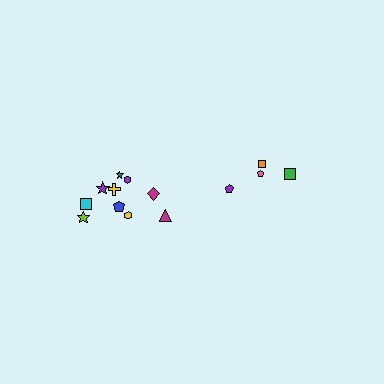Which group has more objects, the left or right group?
The left group.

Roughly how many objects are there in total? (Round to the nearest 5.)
Roughly 15 objects in total.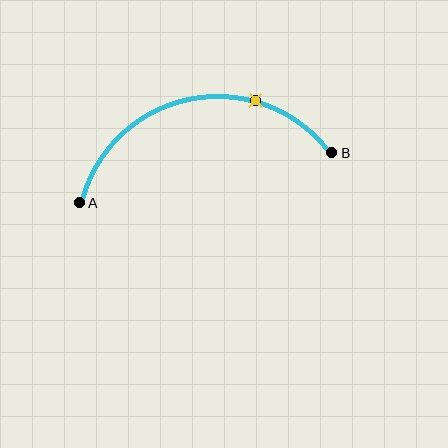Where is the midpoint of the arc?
The arc midpoint is the point on the curve farthest from the straight line joining A and B. It sits above that line.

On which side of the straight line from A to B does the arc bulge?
The arc bulges above the straight line connecting A and B.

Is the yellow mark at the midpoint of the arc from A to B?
No. The yellow mark lies on the arc but is closer to endpoint B. The arc midpoint would be at the point on the curve equidistant along the arc from both A and B.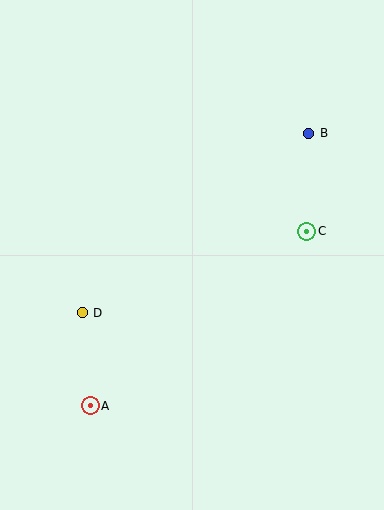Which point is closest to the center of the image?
Point C at (307, 231) is closest to the center.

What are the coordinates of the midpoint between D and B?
The midpoint between D and B is at (195, 223).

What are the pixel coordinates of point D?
Point D is at (82, 313).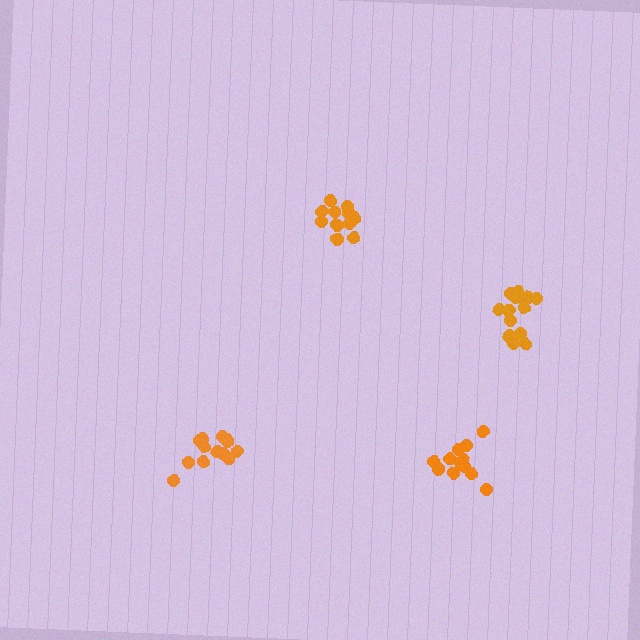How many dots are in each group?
Group 1: 13 dots, Group 2: 14 dots, Group 3: 11 dots, Group 4: 13 dots (51 total).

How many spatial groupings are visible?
There are 4 spatial groupings.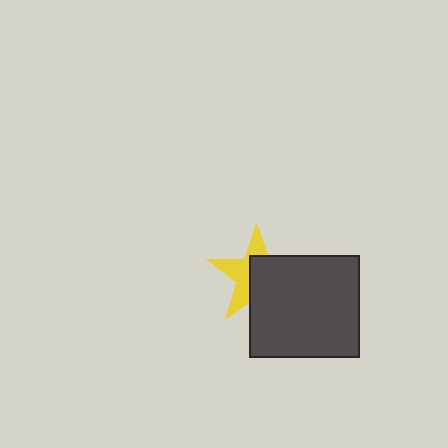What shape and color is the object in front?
The object in front is a dark gray rectangle.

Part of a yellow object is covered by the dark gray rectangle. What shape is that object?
It is a star.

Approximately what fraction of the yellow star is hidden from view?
Roughly 54% of the yellow star is hidden behind the dark gray rectangle.